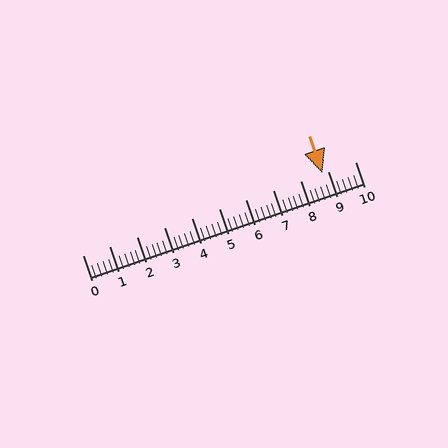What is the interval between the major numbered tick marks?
The major tick marks are spaced 1 units apart.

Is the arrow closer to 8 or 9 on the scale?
The arrow is closer to 9.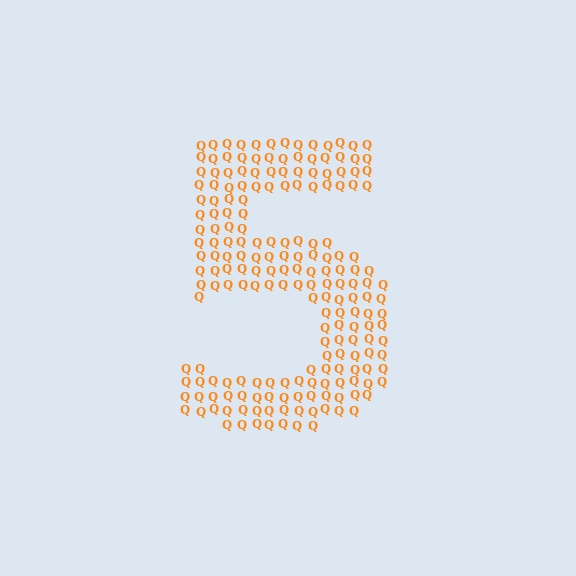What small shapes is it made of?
It is made of small letter Q's.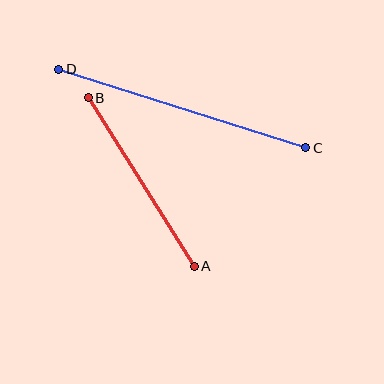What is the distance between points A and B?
The distance is approximately 199 pixels.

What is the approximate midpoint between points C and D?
The midpoint is at approximately (182, 109) pixels.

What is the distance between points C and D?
The distance is approximately 259 pixels.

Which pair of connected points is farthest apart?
Points C and D are farthest apart.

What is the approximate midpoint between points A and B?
The midpoint is at approximately (141, 182) pixels.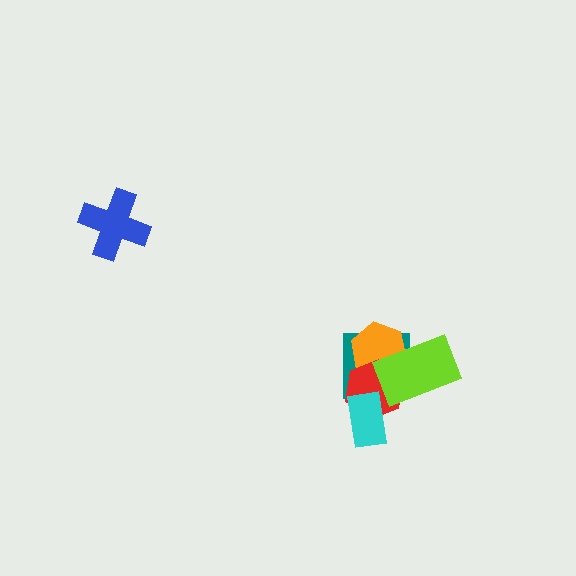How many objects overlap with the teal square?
3 objects overlap with the teal square.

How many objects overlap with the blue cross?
0 objects overlap with the blue cross.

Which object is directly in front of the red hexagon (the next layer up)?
The lime rectangle is directly in front of the red hexagon.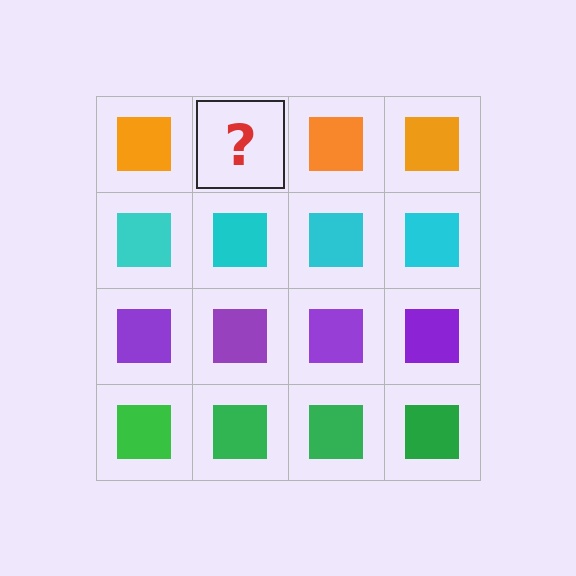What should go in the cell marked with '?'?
The missing cell should contain an orange square.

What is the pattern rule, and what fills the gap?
The rule is that each row has a consistent color. The gap should be filled with an orange square.